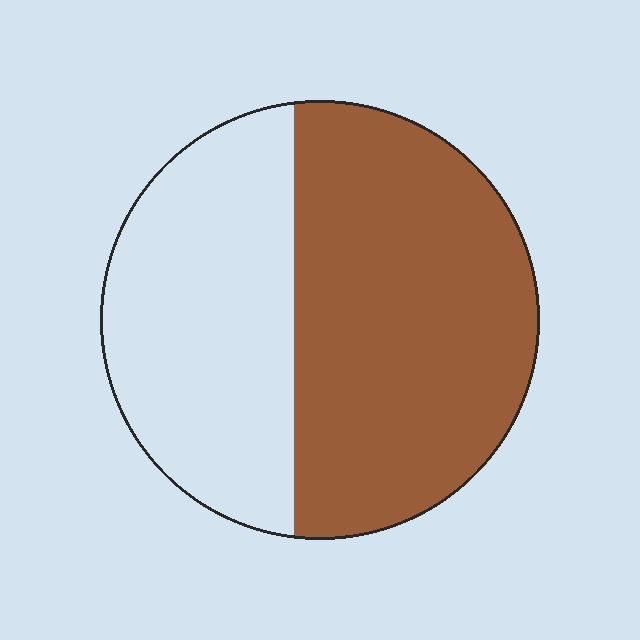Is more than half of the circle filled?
Yes.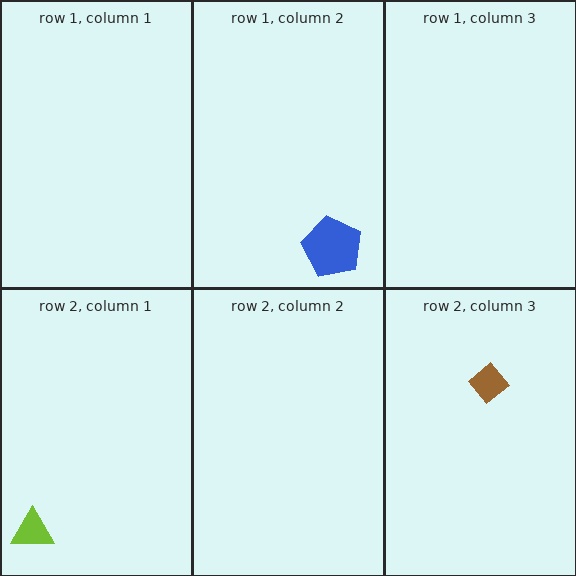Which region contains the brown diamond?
The row 2, column 3 region.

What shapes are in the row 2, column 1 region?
The lime triangle.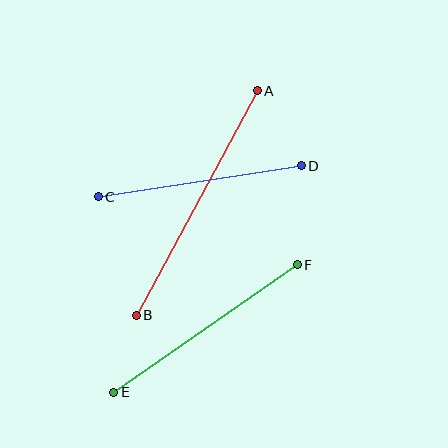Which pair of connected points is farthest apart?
Points A and B are farthest apart.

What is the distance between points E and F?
The distance is approximately 224 pixels.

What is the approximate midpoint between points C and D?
The midpoint is at approximately (200, 181) pixels.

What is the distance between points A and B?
The distance is approximately 255 pixels.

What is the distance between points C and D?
The distance is approximately 205 pixels.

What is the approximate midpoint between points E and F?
The midpoint is at approximately (206, 329) pixels.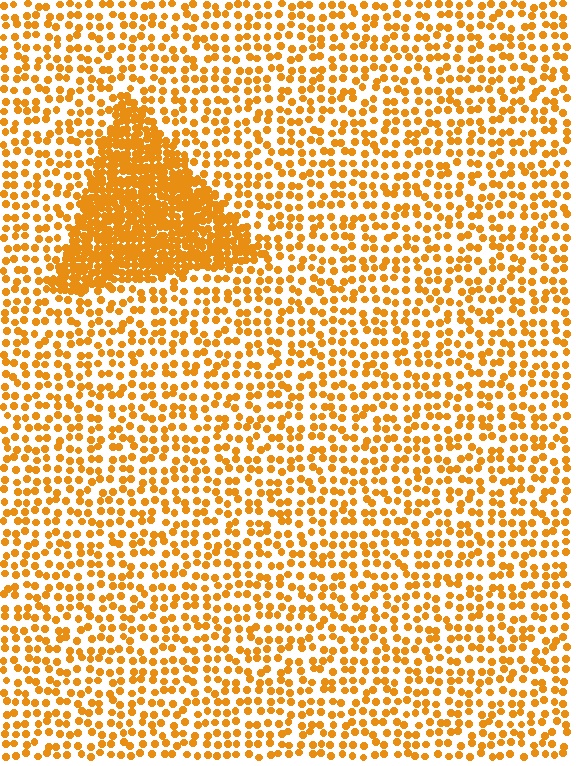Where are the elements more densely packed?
The elements are more densely packed inside the triangle boundary.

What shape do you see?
I see a triangle.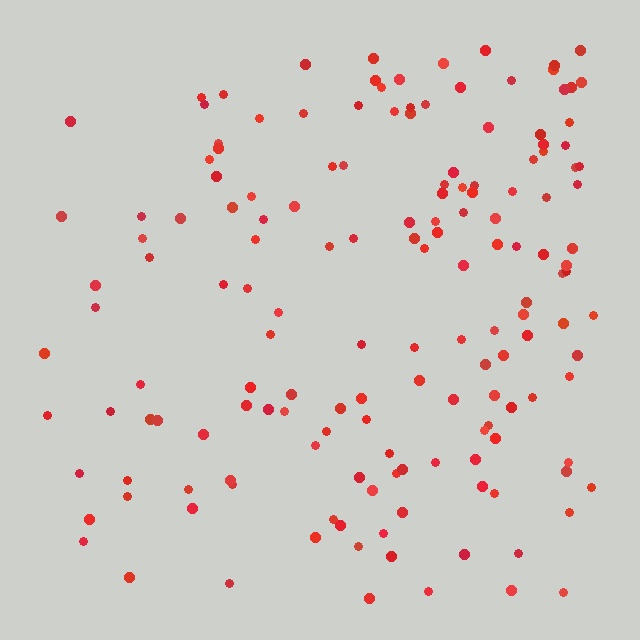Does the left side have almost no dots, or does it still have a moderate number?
Still a moderate number, just noticeably fewer than the right.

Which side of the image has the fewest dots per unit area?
The left.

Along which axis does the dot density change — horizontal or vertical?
Horizontal.